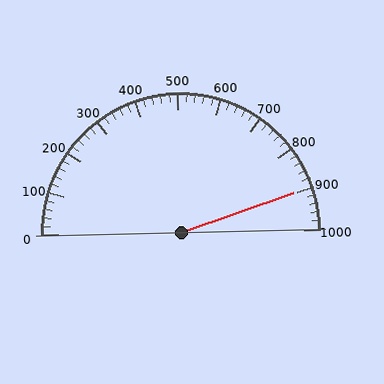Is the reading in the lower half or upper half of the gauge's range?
The reading is in the upper half of the range (0 to 1000).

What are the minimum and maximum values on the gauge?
The gauge ranges from 0 to 1000.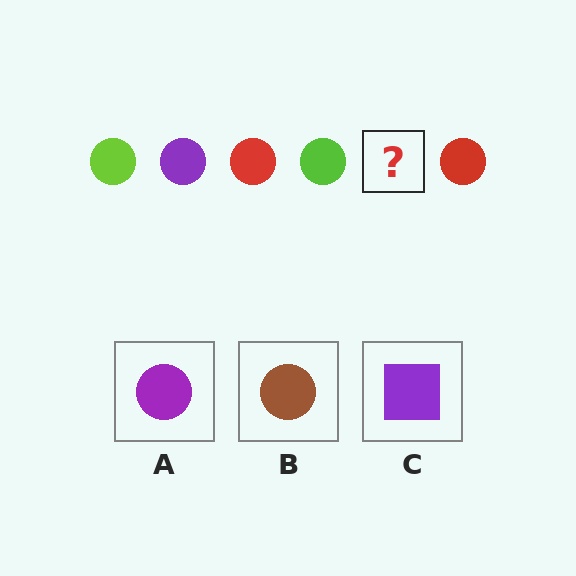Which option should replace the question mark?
Option A.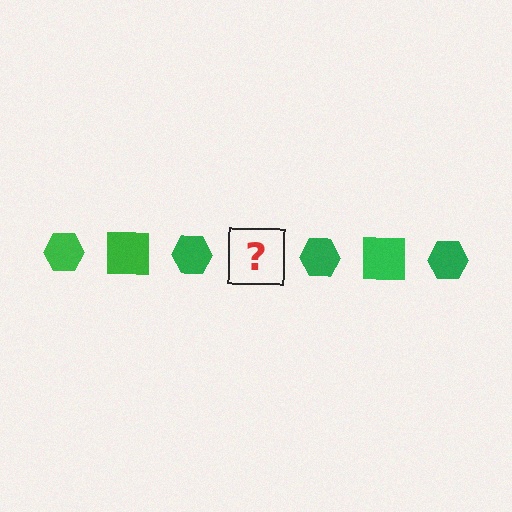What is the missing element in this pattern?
The missing element is a green square.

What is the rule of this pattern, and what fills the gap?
The rule is that the pattern cycles through hexagon, square shapes in green. The gap should be filled with a green square.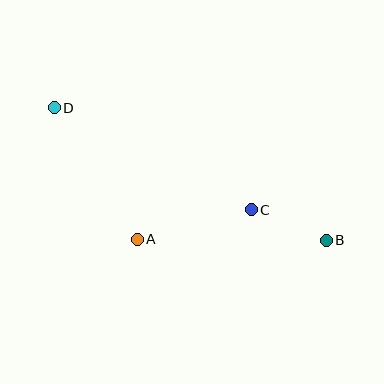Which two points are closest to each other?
Points B and C are closest to each other.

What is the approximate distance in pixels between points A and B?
The distance between A and B is approximately 189 pixels.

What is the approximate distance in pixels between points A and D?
The distance between A and D is approximately 155 pixels.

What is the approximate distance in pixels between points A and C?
The distance between A and C is approximately 118 pixels.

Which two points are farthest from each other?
Points B and D are farthest from each other.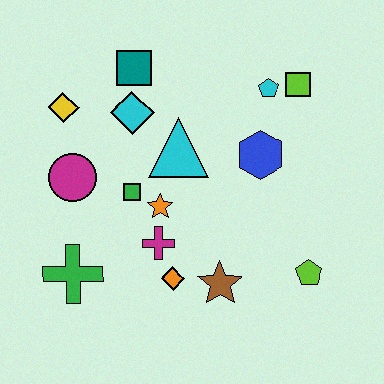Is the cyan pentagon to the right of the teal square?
Yes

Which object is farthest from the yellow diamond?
The lime pentagon is farthest from the yellow diamond.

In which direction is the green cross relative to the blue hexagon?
The green cross is to the left of the blue hexagon.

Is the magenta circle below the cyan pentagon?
Yes